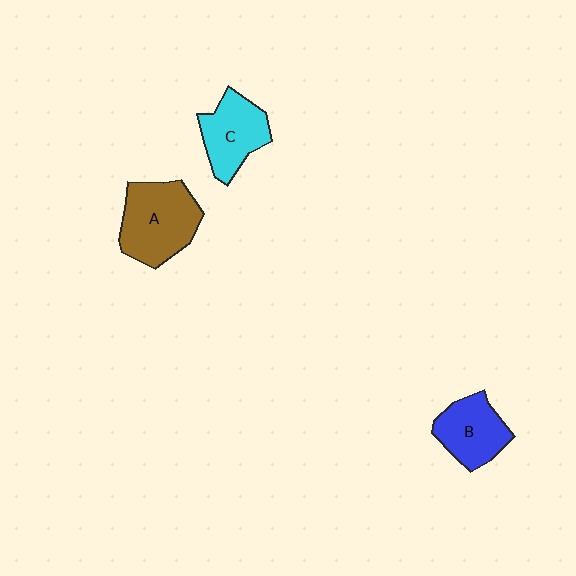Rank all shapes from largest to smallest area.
From largest to smallest: A (brown), C (cyan), B (blue).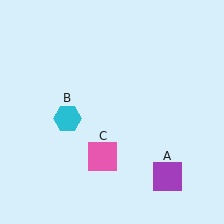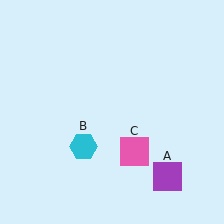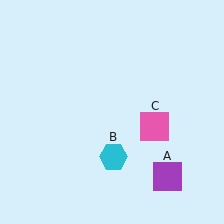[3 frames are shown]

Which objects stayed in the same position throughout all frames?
Purple square (object A) remained stationary.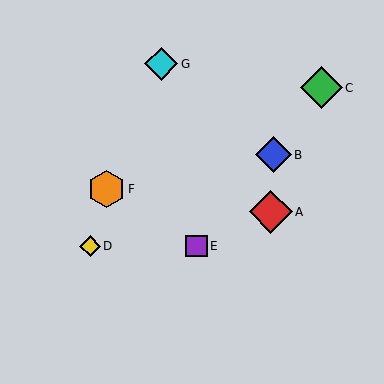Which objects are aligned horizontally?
Objects D, E are aligned horizontally.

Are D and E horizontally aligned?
Yes, both are at y≈246.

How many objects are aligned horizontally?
2 objects (D, E) are aligned horizontally.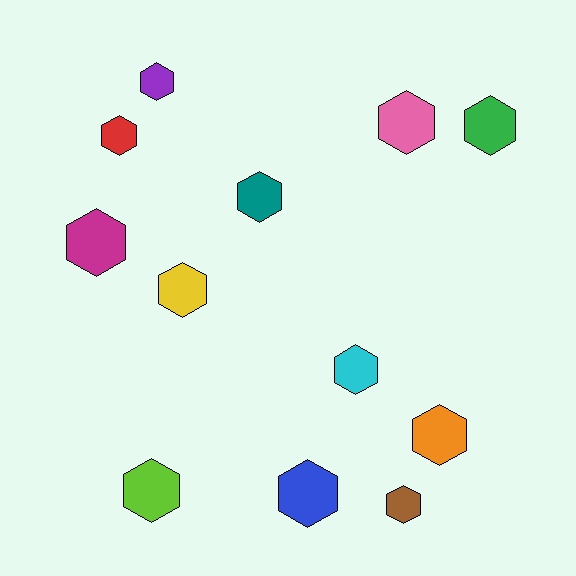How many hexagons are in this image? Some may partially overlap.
There are 12 hexagons.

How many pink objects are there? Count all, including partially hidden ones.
There is 1 pink object.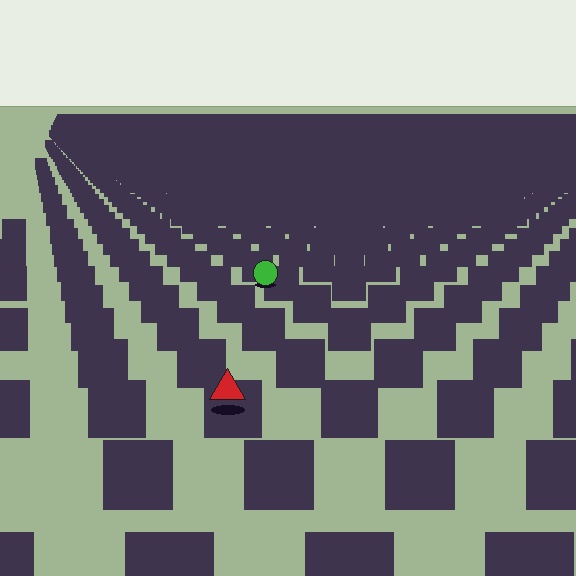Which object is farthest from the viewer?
The green circle is farthest from the viewer. It appears smaller and the ground texture around it is denser.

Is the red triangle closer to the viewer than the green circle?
Yes. The red triangle is closer — you can tell from the texture gradient: the ground texture is coarser near it.